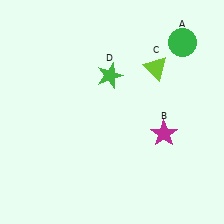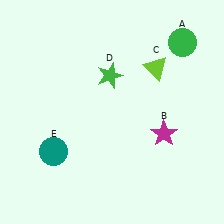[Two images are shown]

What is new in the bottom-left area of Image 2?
A teal circle (E) was added in the bottom-left area of Image 2.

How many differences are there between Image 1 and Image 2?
There is 1 difference between the two images.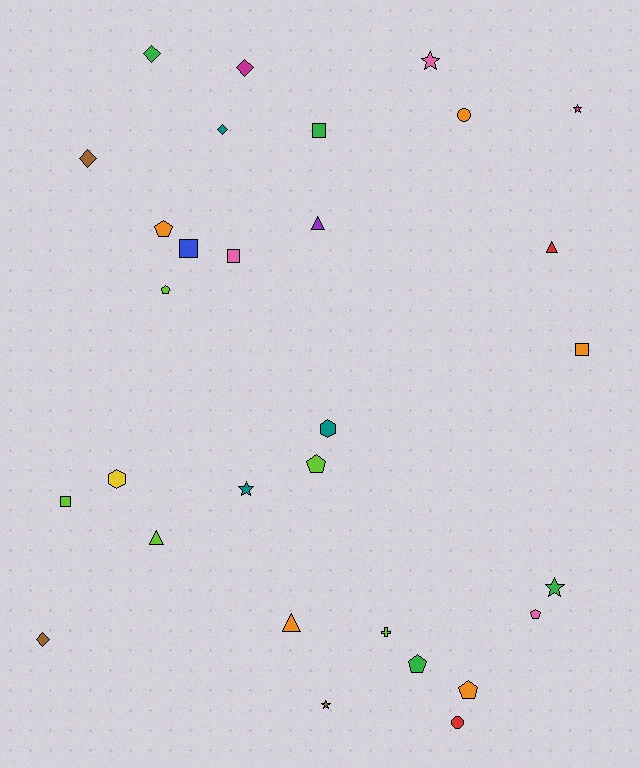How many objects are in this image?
There are 30 objects.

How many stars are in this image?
There are 5 stars.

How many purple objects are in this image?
There is 1 purple object.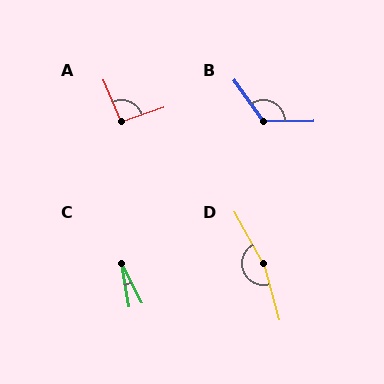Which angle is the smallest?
C, at approximately 18 degrees.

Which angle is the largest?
D, at approximately 167 degrees.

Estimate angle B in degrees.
Approximately 124 degrees.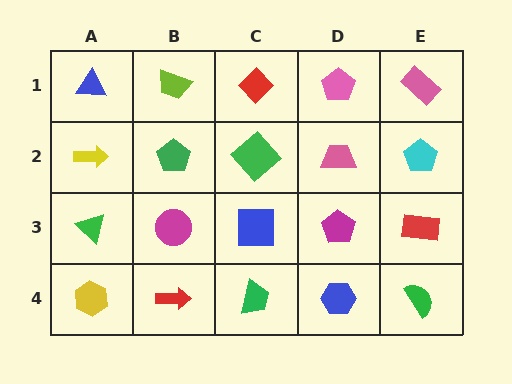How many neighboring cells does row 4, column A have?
2.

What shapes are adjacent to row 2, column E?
A pink rectangle (row 1, column E), a red rectangle (row 3, column E), a pink trapezoid (row 2, column D).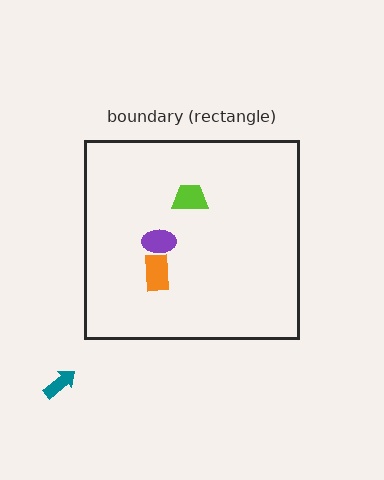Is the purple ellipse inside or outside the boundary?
Inside.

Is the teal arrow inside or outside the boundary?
Outside.